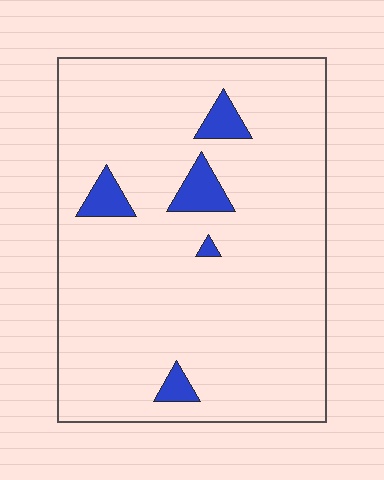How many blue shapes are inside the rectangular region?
5.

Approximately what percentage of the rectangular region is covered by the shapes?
Approximately 5%.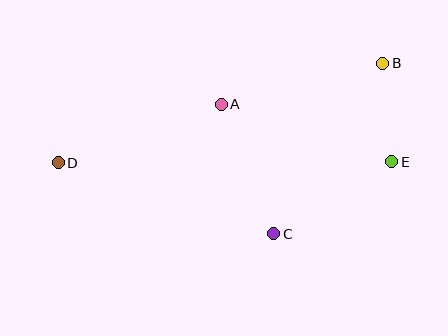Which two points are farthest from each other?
Points B and D are farthest from each other.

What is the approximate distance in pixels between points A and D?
The distance between A and D is approximately 173 pixels.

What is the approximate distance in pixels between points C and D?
The distance between C and D is approximately 227 pixels.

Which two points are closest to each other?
Points B and E are closest to each other.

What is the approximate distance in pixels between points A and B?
The distance between A and B is approximately 167 pixels.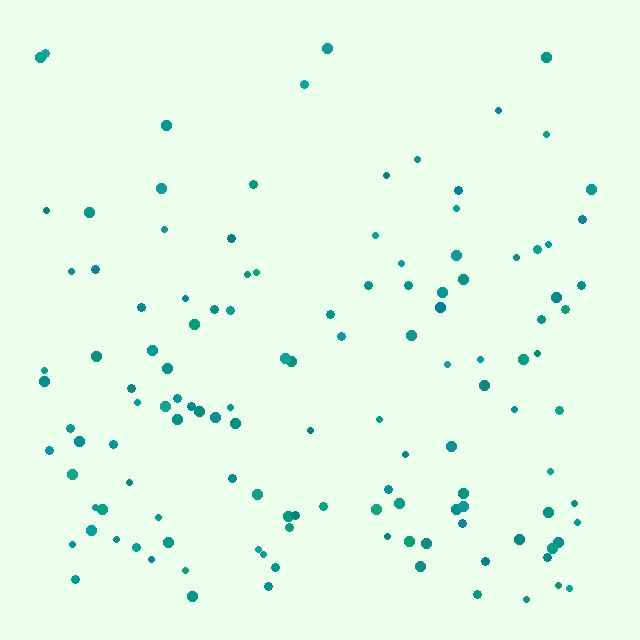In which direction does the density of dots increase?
From top to bottom, with the bottom side densest.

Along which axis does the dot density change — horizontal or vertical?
Vertical.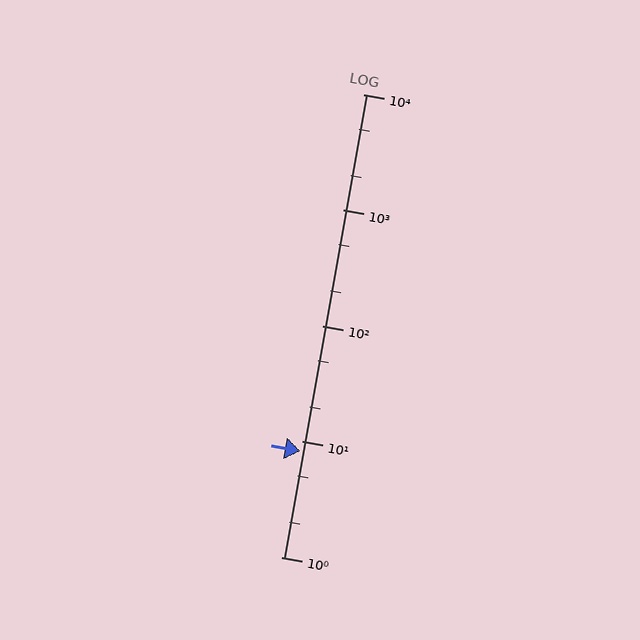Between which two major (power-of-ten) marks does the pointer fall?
The pointer is between 1 and 10.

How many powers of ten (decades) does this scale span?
The scale spans 4 decades, from 1 to 10000.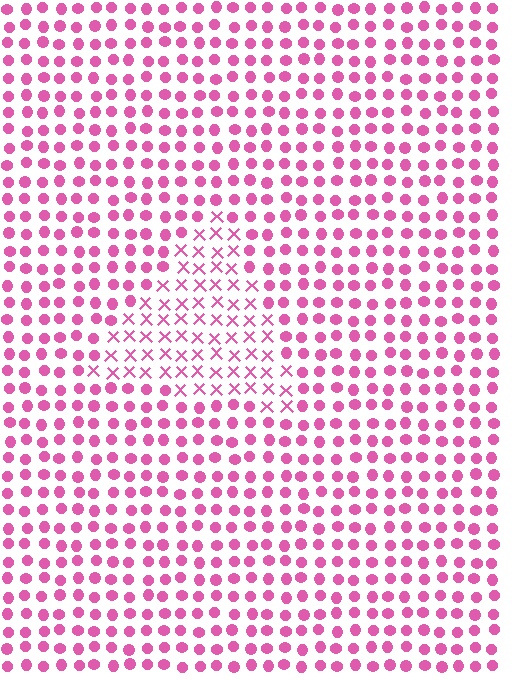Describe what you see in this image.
The image is filled with small pink elements arranged in a uniform grid. A triangle-shaped region contains X marks, while the surrounding area contains circles. The boundary is defined purely by the change in element shape.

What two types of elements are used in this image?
The image uses X marks inside the triangle region and circles outside it.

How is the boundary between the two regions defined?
The boundary is defined by a change in element shape: X marks inside vs. circles outside. All elements share the same color and spacing.